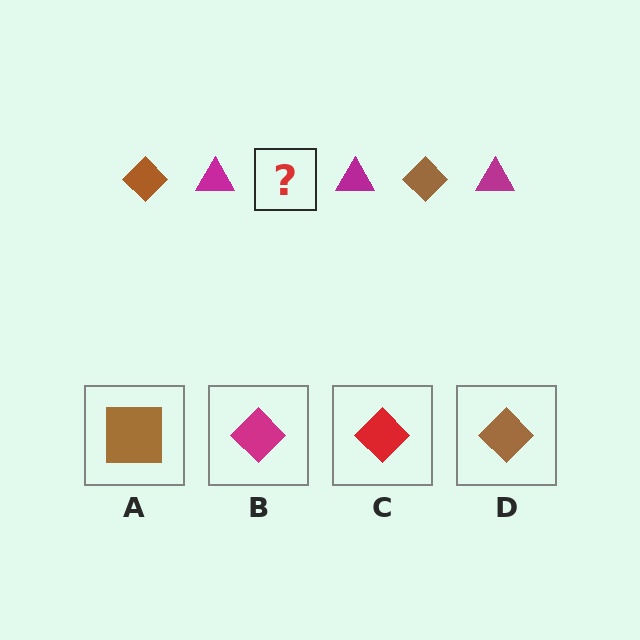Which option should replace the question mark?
Option D.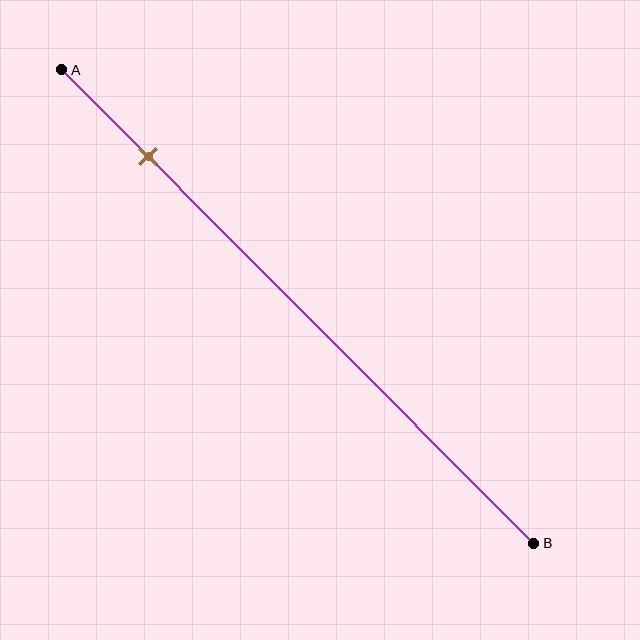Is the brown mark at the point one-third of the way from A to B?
No, the mark is at about 20% from A, not at the 33% one-third point.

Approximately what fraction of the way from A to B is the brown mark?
The brown mark is approximately 20% of the way from A to B.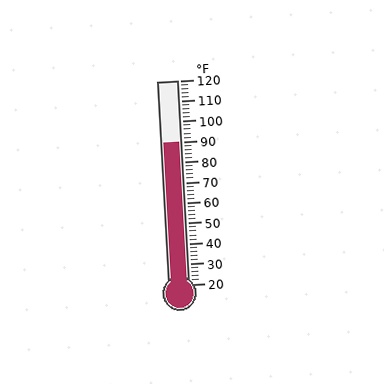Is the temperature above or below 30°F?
The temperature is above 30°F.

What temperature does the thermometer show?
The thermometer shows approximately 90°F.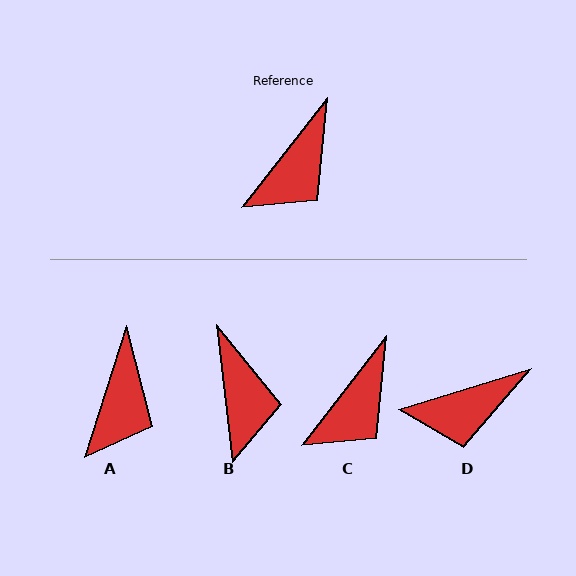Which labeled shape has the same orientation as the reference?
C.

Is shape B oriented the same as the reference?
No, it is off by about 45 degrees.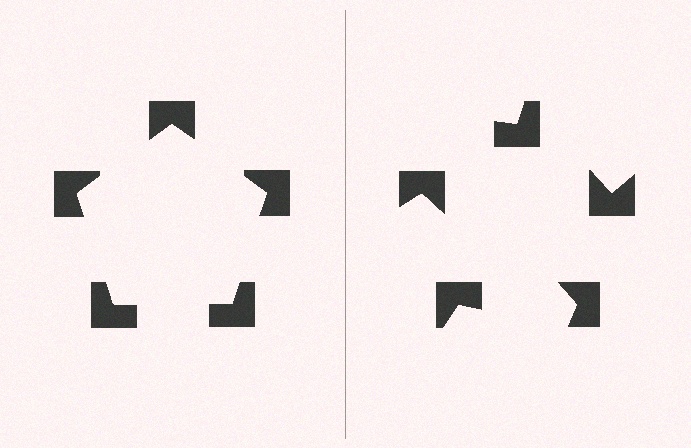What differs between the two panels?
The notched squares are positioned identically on both sides; only the wedge orientations differ. On the left they align to a pentagon; on the right they are misaligned.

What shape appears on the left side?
An illusory pentagon.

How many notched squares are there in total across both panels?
10 — 5 on each side.